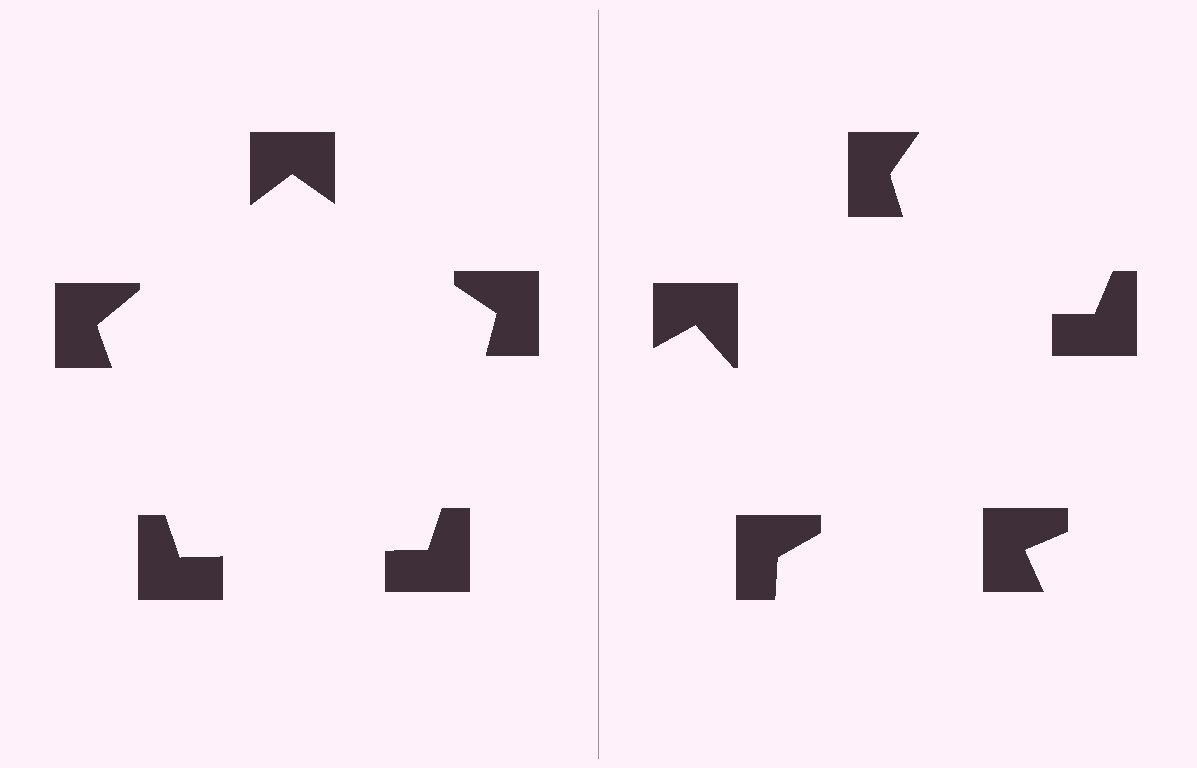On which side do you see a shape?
An illusory pentagon appears on the left side. On the right side the wedge cuts are rotated, so no coherent shape forms.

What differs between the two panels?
The notched squares are positioned identically on both sides; only the wedge orientations differ. On the left they align to a pentagon; on the right they are misaligned.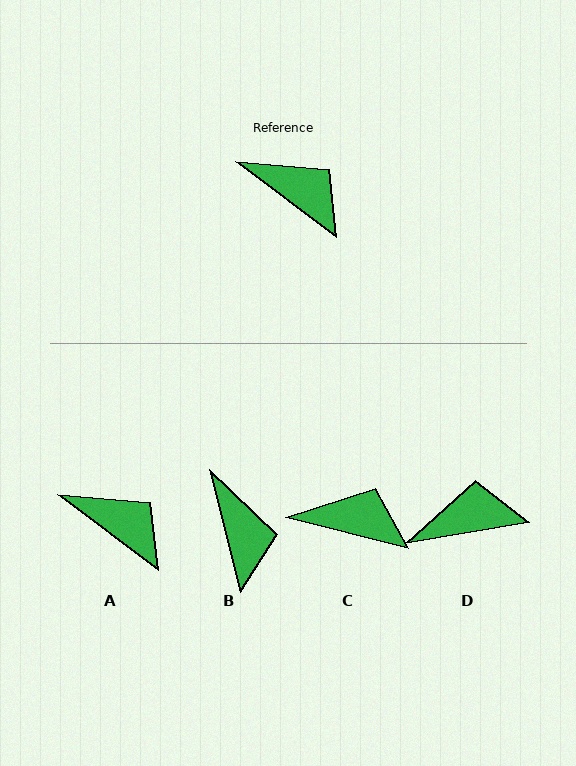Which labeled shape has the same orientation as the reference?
A.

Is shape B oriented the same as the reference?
No, it is off by about 39 degrees.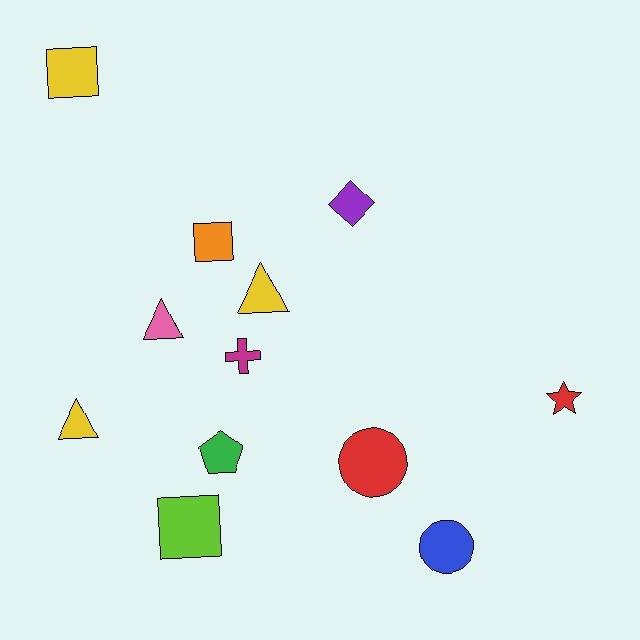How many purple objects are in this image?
There is 1 purple object.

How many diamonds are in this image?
There is 1 diamond.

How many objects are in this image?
There are 12 objects.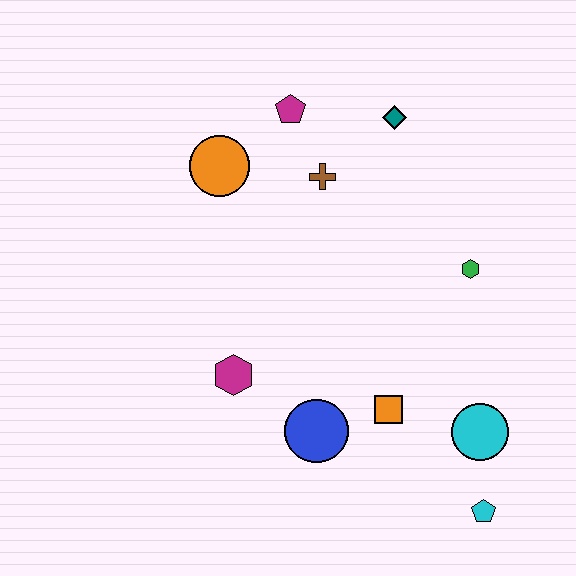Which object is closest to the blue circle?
The orange square is closest to the blue circle.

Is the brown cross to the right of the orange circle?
Yes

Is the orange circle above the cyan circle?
Yes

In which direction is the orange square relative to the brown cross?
The orange square is below the brown cross.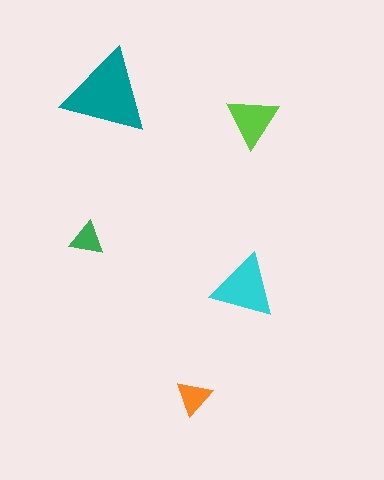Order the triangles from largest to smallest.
the teal one, the cyan one, the lime one, the orange one, the green one.